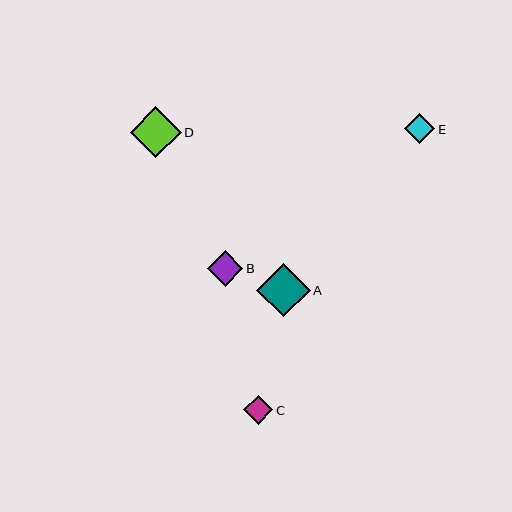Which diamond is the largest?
Diamond A is the largest with a size of approximately 53 pixels.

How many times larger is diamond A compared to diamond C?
Diamond A is approximately 1.8 times the size of diamond C.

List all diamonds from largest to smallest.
From largest to smallest: A, D, B, E, C.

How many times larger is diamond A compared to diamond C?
Diamond A is approximately 1.8 times the size of diamond C.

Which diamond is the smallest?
Diamond C is the smallest with a size of approximately 29 pixels.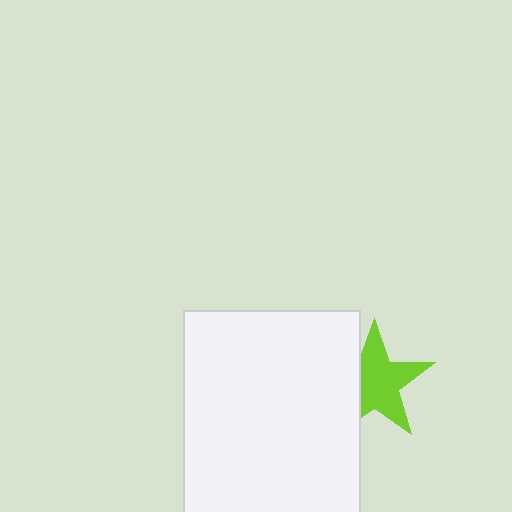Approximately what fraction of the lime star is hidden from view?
Roughly 31% of the lime star is hidden behind the white rectangle.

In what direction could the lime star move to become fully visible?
The lime star could move right. That would shift it out from behind the white rectangle entirely.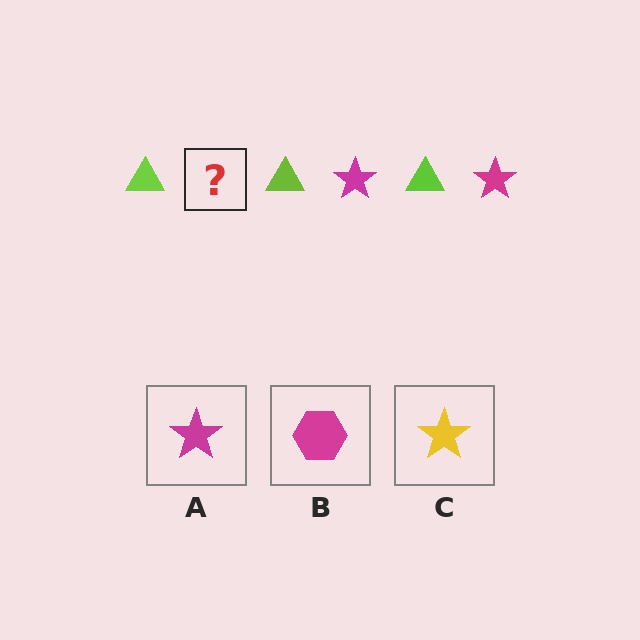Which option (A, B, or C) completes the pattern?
A.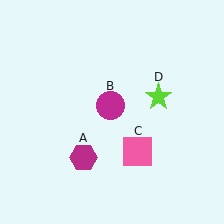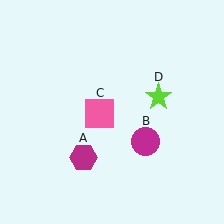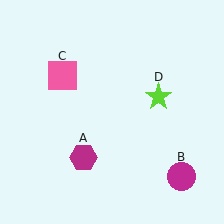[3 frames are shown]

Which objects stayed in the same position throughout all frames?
Magenta hexagon (object A) and lime star (object D) remained stationary.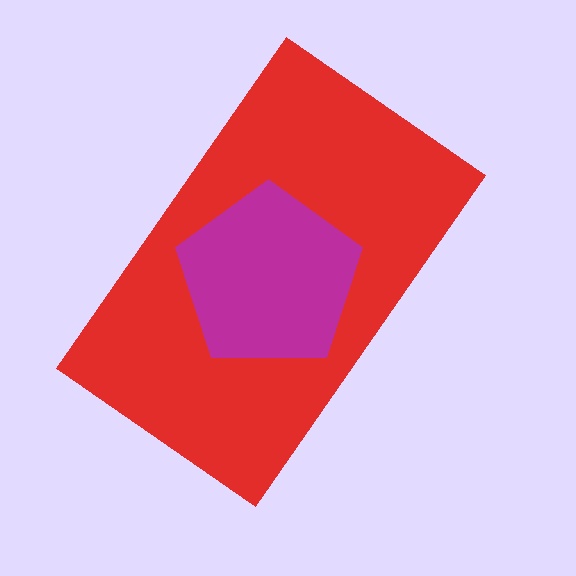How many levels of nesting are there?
2.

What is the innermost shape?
The magenta pentagon.